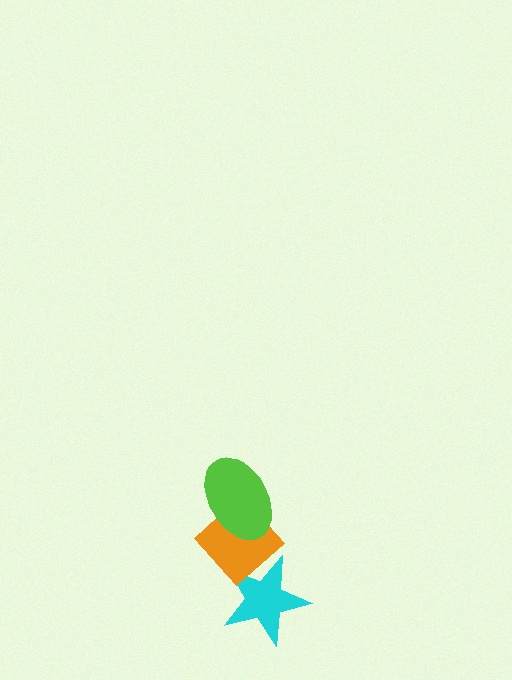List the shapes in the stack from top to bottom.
From top to bottom: the lime ellipse, the orange diamond, the cyan star.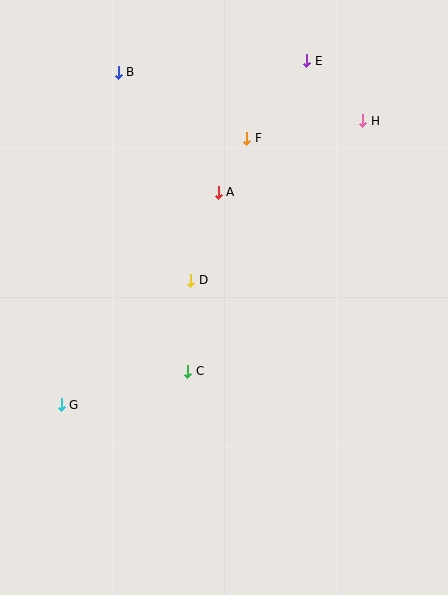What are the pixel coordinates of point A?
Point A is at (218, 192).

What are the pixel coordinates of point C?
Point C is at (188, 371).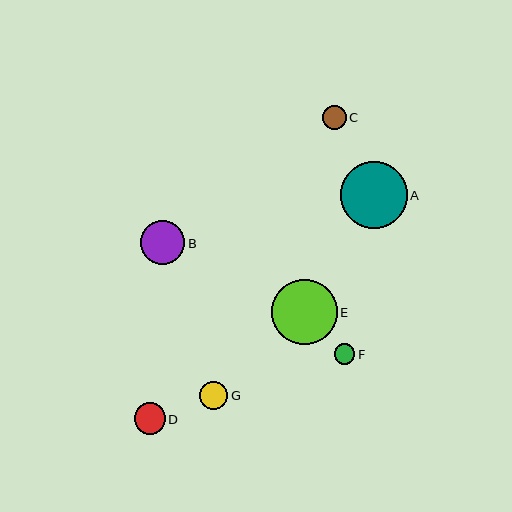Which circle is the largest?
Circle A is the largest with a size of approximately 67 pixels.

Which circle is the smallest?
Circle F is the smallest with a size of approximately 20 pixels.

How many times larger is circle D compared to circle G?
Circle D is approximately 1.1 times the size of circle G.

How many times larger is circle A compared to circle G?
Circle A is approximately 2.4 times the size of circle G.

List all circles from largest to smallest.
From largest to smallest: A, E, B, D, G, C, F.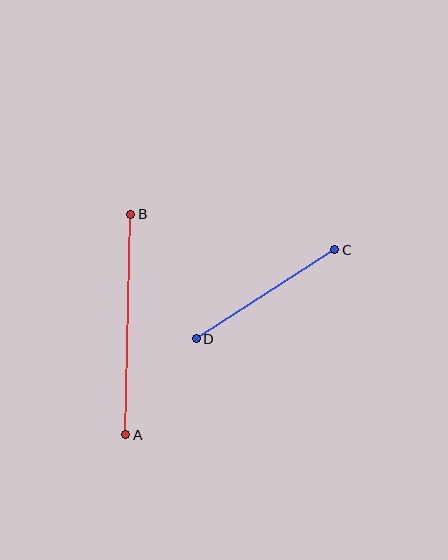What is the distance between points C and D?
The distance is approximately 165 pixels.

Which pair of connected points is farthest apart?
Points A and B are farthest apart.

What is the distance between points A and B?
The distance is approximately 220 pixels.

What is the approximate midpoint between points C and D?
The midpoint is at approximately (266, 294) pixels.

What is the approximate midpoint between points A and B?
The midpoint is at approximately (128, 324) pixels.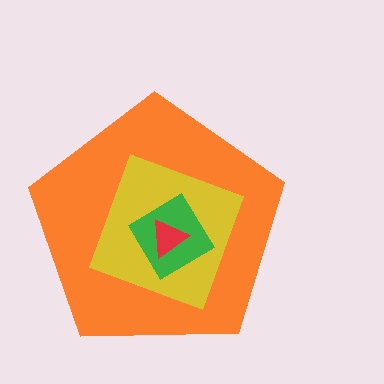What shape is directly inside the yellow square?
The green diamond.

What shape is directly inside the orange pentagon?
The yellow square.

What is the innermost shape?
The red triangle.